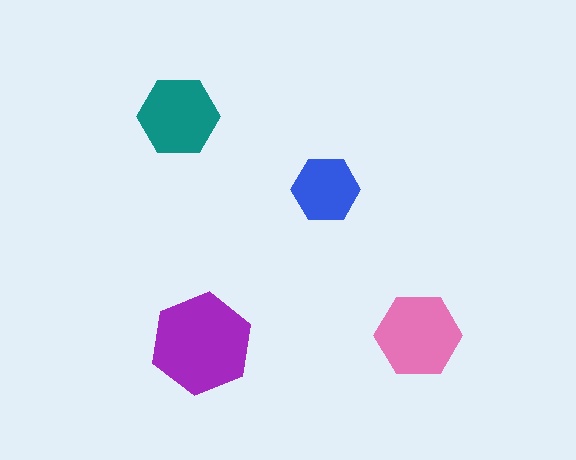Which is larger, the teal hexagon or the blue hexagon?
The teal one.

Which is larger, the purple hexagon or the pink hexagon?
The purple one.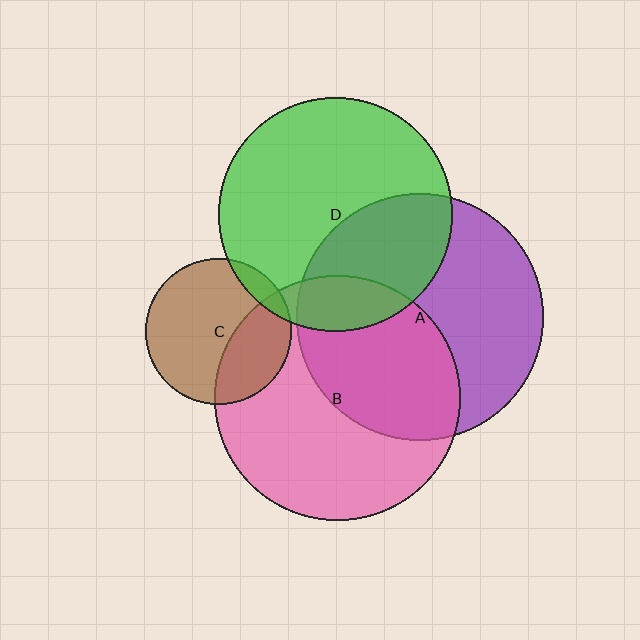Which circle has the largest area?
Circle A (purple).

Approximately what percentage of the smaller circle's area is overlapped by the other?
Approximately 10%.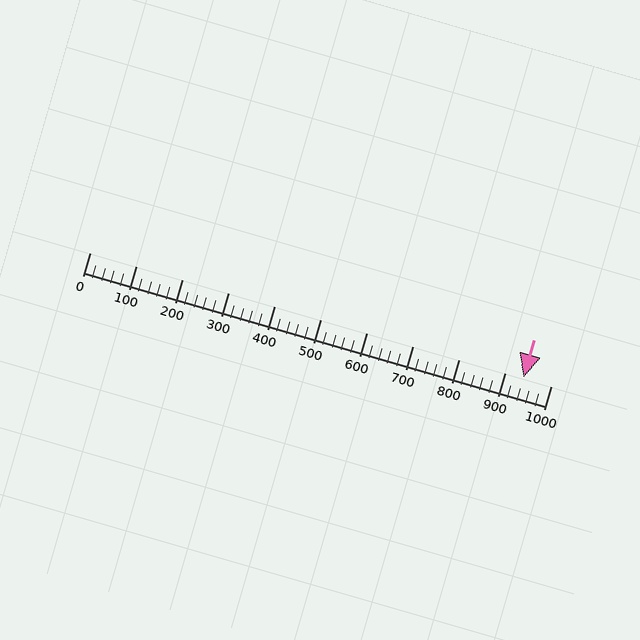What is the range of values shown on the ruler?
The ruler shows values from 0 to 1000.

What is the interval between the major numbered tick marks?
The major tick marks are spaced 100 units apart.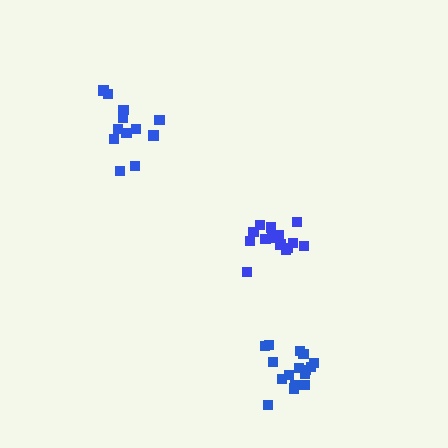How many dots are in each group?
Group 1: 14 dots, Group 2: 16 dots, Group 3: 13 dots (43 total).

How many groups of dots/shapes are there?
There are 3 groups.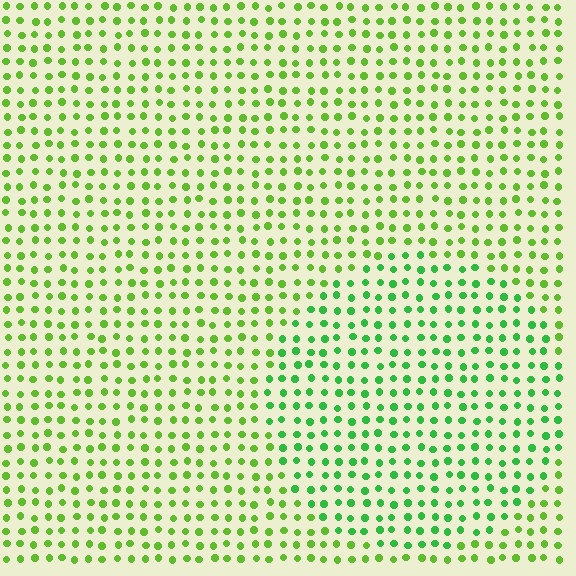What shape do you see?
I see a circle.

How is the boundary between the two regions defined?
The boundary is defined purely by a slight shift in hue (about 29 degrees). Spacing, size, and orientation are identical on both sides.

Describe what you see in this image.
The image is filled with small lime elements in a uniform arrangement. A circle-shaped region is visible where the elements are tinted to a slightly different hue, forming a subtle color boundary.